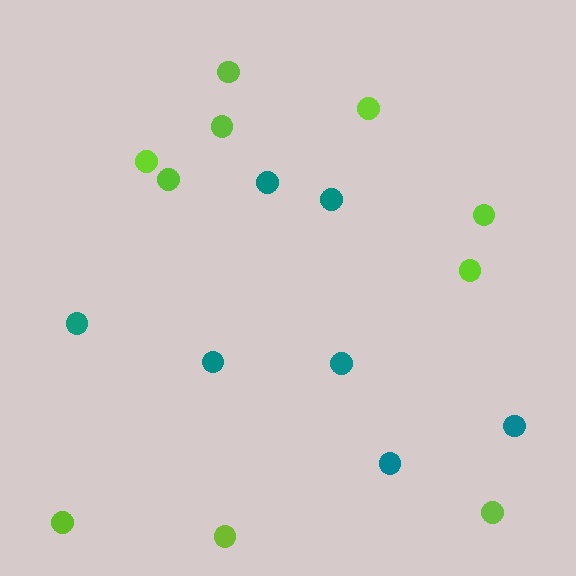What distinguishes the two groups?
There are 2 groups: one group of lime circles (10) and one group of teal circles (7).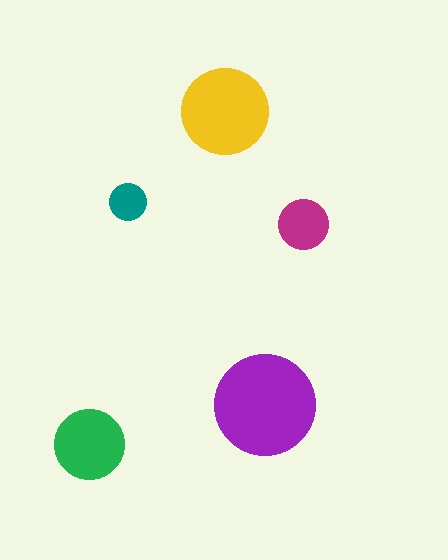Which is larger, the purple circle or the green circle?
The purple one.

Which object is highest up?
The yellow circle is topmost.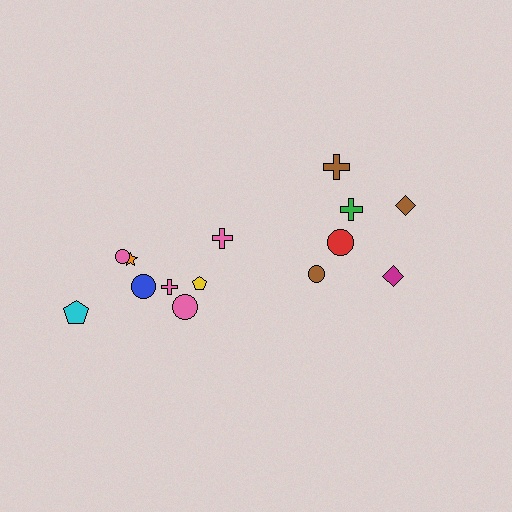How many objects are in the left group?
There are 8 objects.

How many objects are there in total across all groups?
There are 14 objects.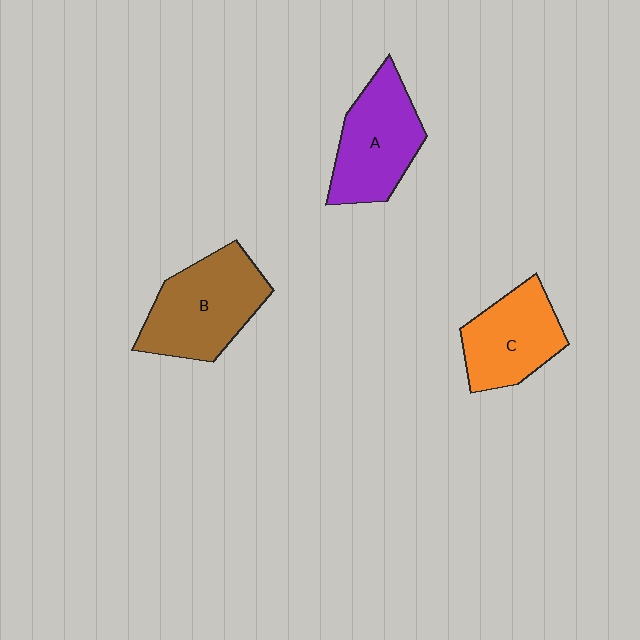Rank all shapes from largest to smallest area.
From largest to smallest: B (brown), A (purple), C (orange).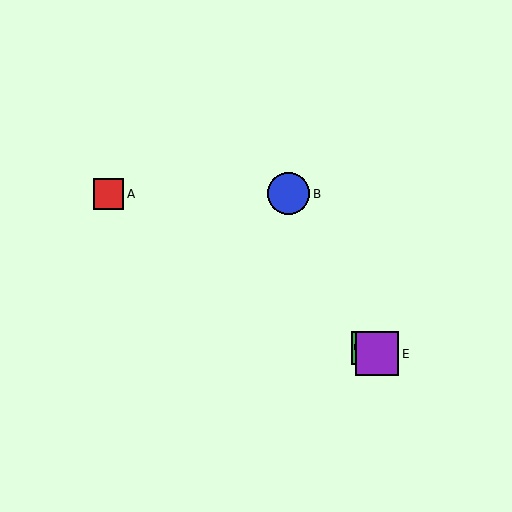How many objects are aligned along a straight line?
4 objects (A, C, D, E) are aligned along a straight line.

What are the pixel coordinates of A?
Object A is at (109, 194).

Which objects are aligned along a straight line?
Objects A, C, D, E are aligned along a straight line.